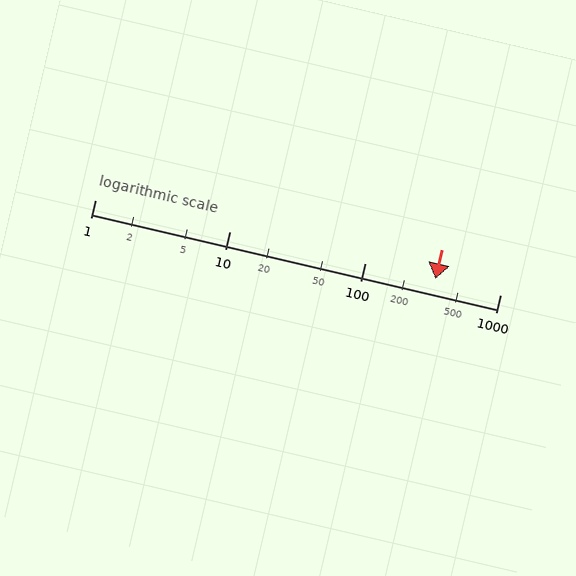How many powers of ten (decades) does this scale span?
The scale spans 3 decades, from 1 to 1000.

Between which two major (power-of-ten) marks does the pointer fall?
The pointer is between 100 and 1000.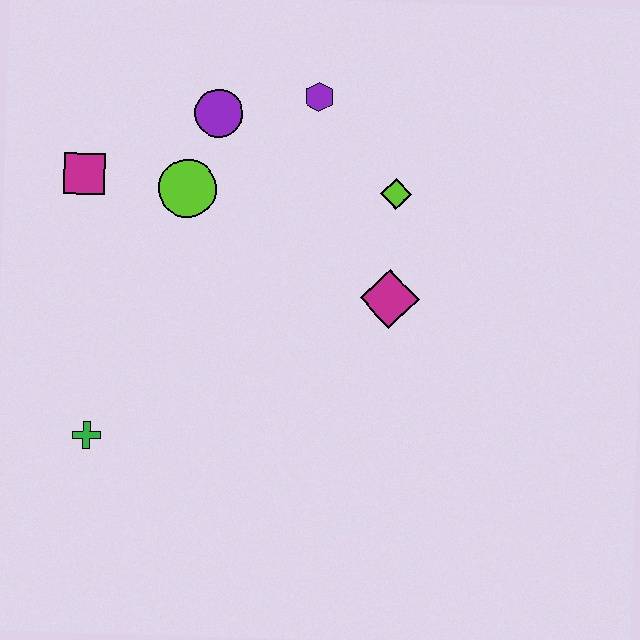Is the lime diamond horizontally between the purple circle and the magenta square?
No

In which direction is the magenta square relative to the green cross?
The magenta square is above the green cross.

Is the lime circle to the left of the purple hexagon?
Yes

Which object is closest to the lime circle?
The purple circle is closest to the lime circle.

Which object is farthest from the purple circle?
The green cross is farthest from the purple circle.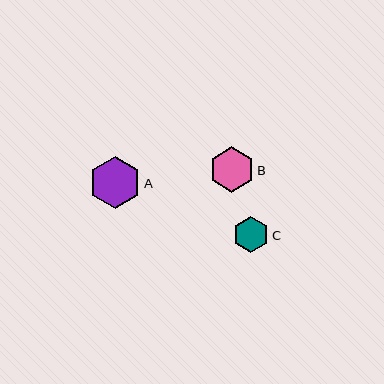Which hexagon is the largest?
Hexagon A is the largest with a size of approximately 51 pixels.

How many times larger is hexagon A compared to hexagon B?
Hexagon A is approximately 1.1 times the size of hexagon B.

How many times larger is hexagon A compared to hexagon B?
Hexagon A is approximately 1.1 times the size of hexagon B.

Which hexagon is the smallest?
Hexagon C is the smallest with a size of approximately 36 pixels.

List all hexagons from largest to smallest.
From largest to smallest: A, B, C.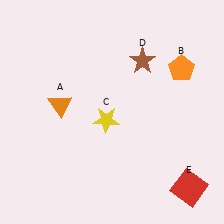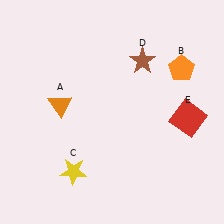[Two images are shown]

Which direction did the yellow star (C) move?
The yellow star (C) moved down.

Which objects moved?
The objects that moved are: the yellow star (C), the red square (E).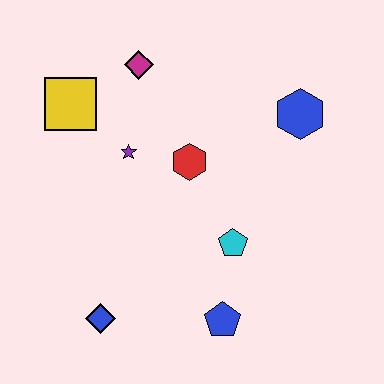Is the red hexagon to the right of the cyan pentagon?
No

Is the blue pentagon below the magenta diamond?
Yes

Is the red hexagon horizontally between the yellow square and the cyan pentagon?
Yes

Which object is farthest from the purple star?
The blue pentagon is farthest from the purple star.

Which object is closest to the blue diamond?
The blue pentagon is closest to the blue diamond.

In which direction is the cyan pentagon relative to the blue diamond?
The cyan pentagon is to the right of the blue diamond.